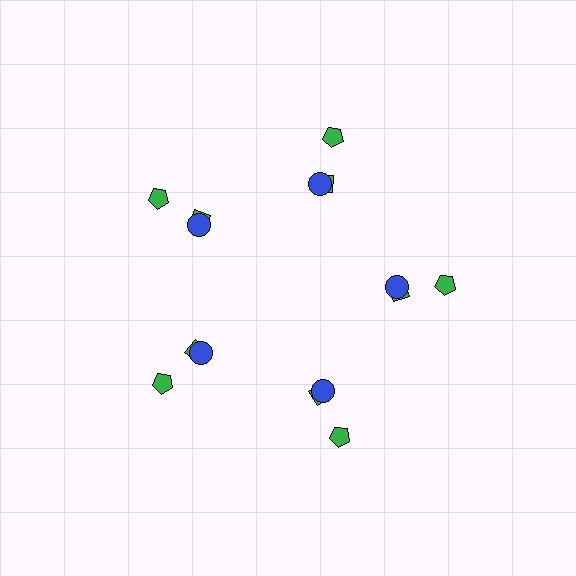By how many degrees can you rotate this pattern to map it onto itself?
The pattern maps onto itself every 72 degrees of rotation.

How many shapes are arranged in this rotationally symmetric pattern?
There are 15 shapes, arranged in 5 groups of 3.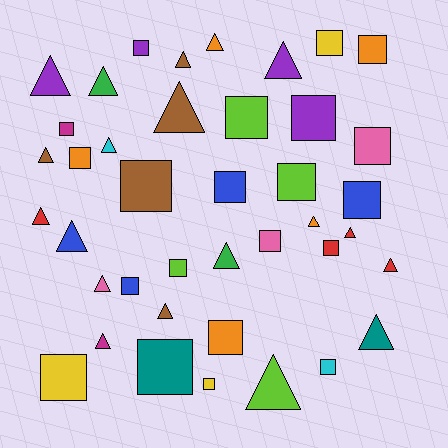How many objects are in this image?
There are 40 objects.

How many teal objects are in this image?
There are 2 teal objects.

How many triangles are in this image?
There are 19 triangles.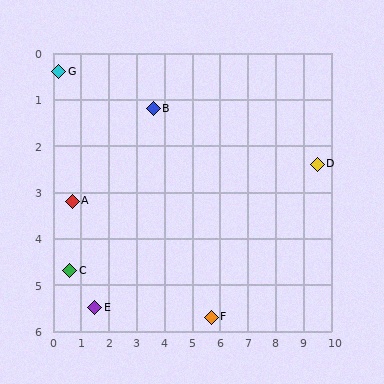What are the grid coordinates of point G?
Point G is at approximately (0.2, 0.4).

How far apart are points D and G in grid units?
Points D and G are about 9.5 grid units apart.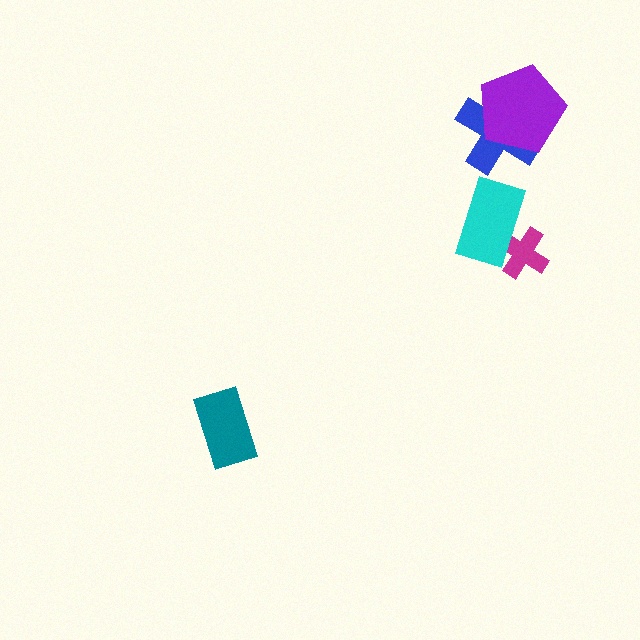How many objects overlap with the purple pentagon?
1 object overlaps with the purple pentagon.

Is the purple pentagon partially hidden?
No, no other shape covers it.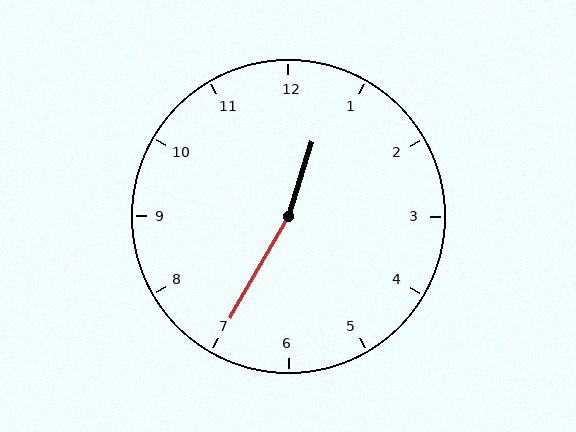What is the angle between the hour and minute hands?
Approximately 168 degrees.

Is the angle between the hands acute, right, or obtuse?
It is obtuse.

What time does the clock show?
12:35.